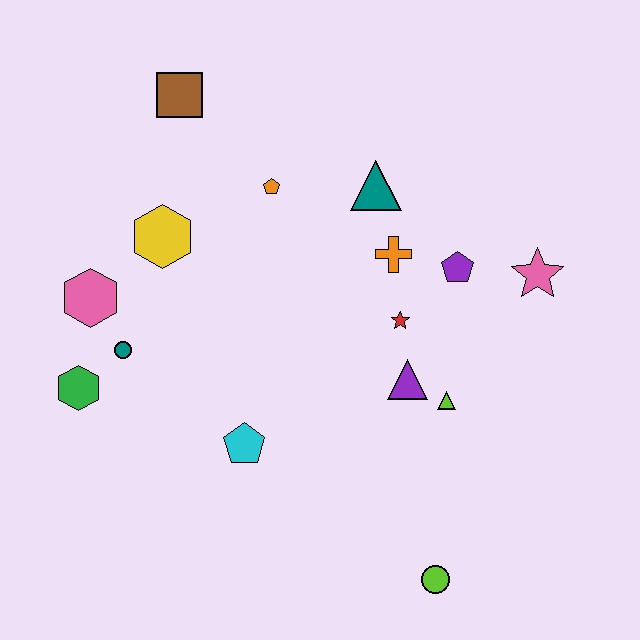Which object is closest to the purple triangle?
The lime triangle is closest to the purple triangle.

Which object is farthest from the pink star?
The green hexagon is farthest from the pink star.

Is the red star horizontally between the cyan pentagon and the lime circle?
Yes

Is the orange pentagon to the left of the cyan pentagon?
No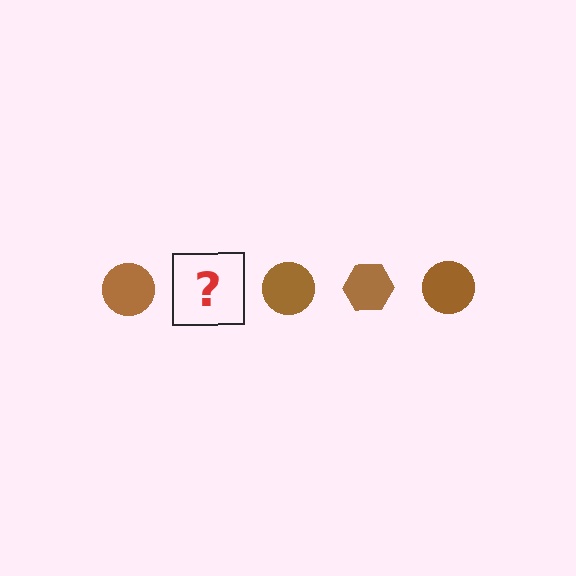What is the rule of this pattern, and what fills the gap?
The rule is that the pattern cycles through circle, hexagon shapes in brown. The gap should be filled with a brown hexagon.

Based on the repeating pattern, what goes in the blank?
The blank should be a brown hexagon.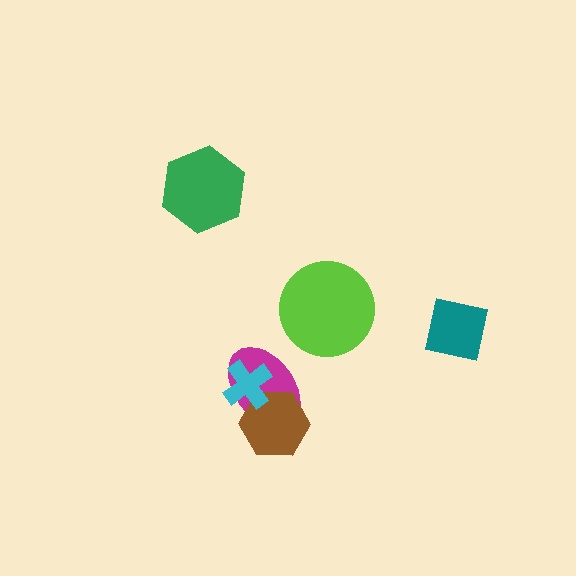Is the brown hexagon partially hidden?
Yes, it is partially covered by another shape.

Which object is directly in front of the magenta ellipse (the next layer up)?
The brown hexagon is directly in front of the magenta ellipse.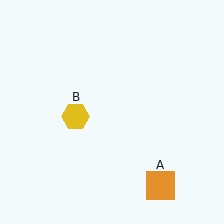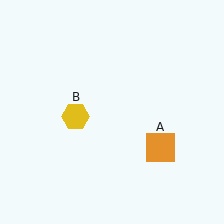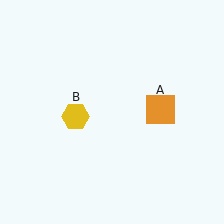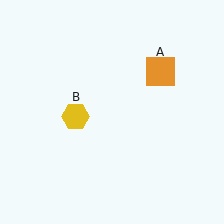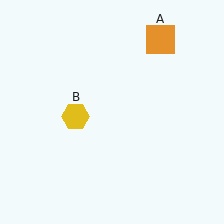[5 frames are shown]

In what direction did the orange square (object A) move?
The orange square (object A) moved up.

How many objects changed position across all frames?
1 object changed position: orange square (object A).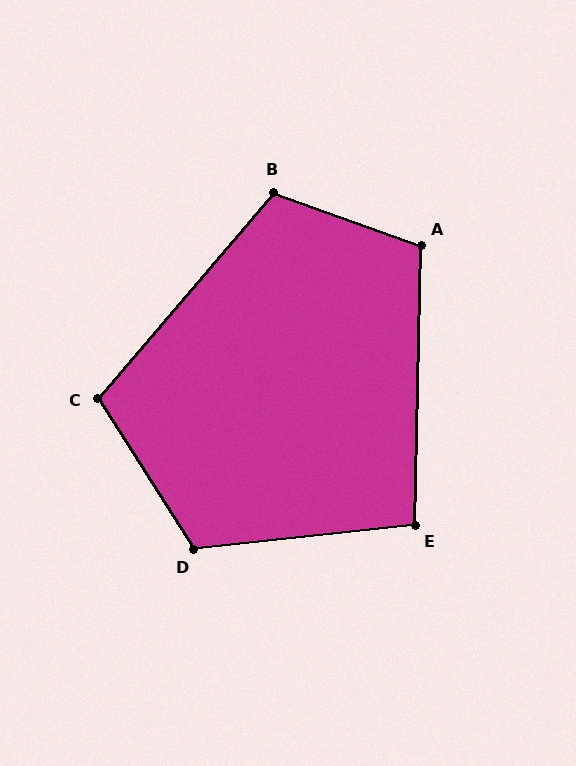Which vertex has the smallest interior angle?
E, at approximately 97 degrees.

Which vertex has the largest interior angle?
D, at approximately 116 degrees.